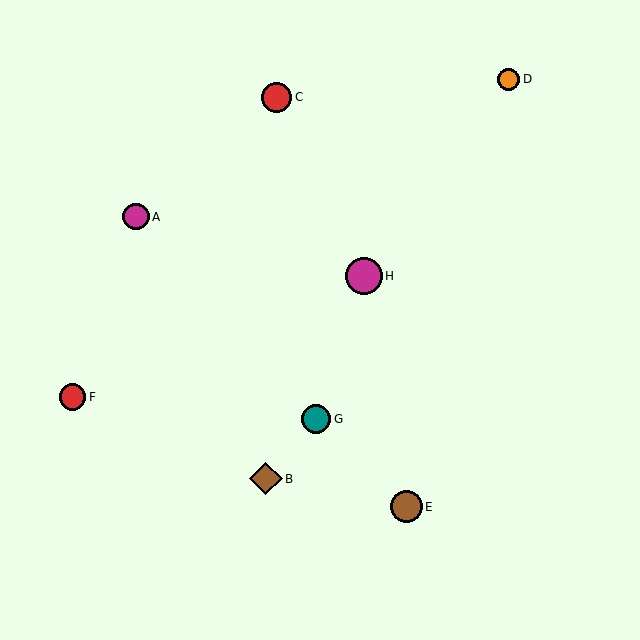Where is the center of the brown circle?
The center of the brown circle is at (406, 507).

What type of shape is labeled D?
Shape D is an orange circle.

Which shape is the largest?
The magenta circle (labeled H) is the largest.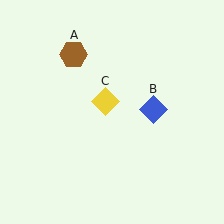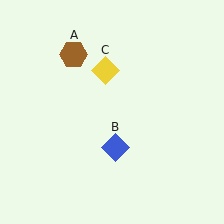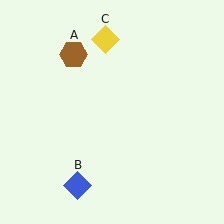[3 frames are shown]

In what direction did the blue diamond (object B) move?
The blue diamond (object B) moved down and to the left.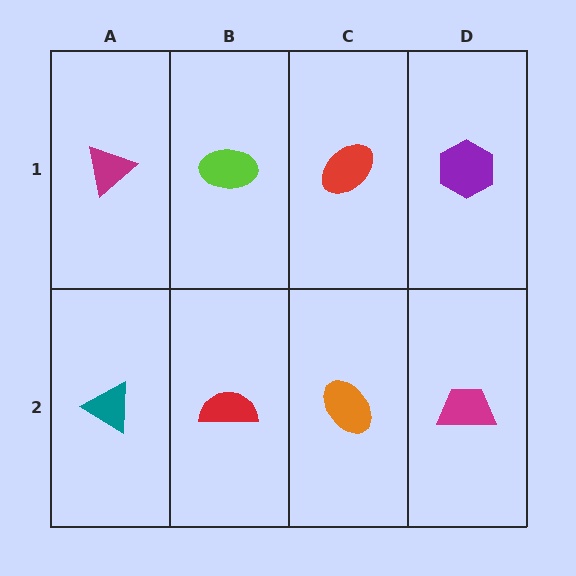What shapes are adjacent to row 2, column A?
A magenta triangle (row 1, column A), a red semicircle (row 2, column B).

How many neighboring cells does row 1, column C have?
3.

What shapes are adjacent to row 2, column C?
A red ellipse (row 1, column C), a red semicircle (row 2, column B), a magenta trapezoid (row 2, column D).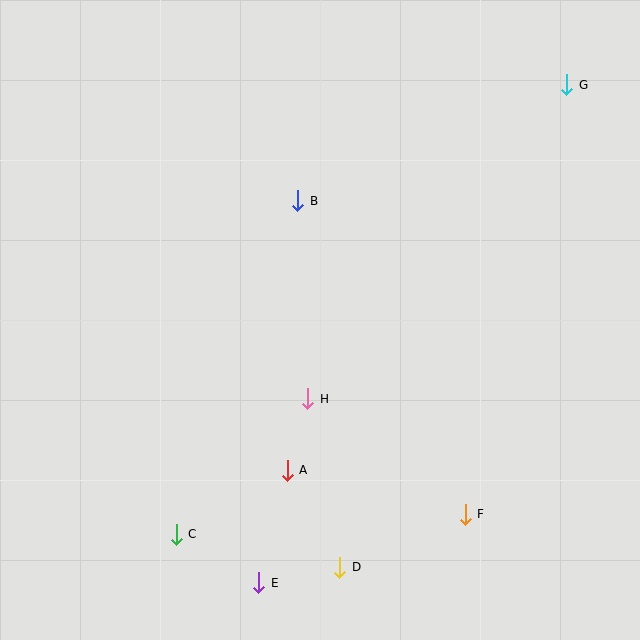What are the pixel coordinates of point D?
Point D is at (340, 567).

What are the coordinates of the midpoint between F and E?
The midpoint between F and E is at (362, 548).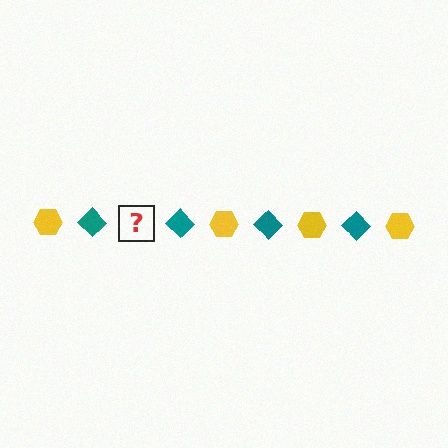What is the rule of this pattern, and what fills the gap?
The rule is that the pattern alternates between yellow hexagon and teal diamond. The gap should be filled with a yellow hexagon.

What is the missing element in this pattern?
The missing element is a yellow hexagon.